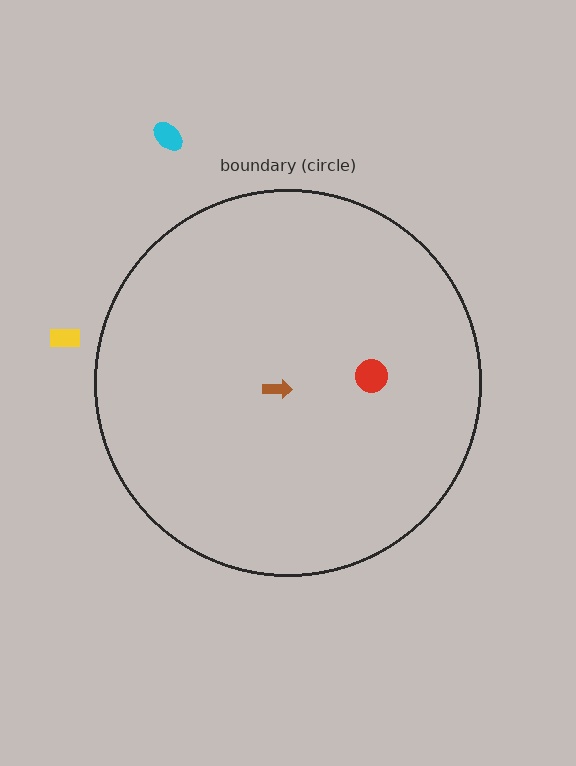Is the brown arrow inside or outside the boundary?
Inside.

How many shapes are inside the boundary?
2 inside, 2 outside.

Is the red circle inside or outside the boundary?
Inside.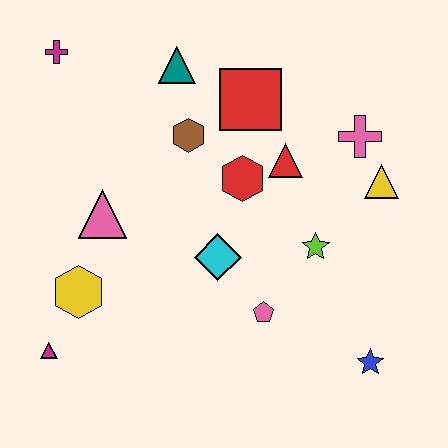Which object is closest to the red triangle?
The red hexagon is closest to the red triangle.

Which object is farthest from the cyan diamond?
The magenta cross is farthest from the cyan diamond.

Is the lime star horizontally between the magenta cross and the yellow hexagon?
No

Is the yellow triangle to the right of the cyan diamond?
Yes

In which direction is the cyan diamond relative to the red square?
The cyan diamond is below the red square.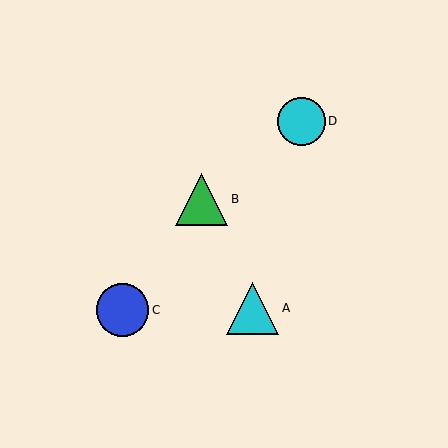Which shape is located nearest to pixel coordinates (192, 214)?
The green triangle (labeled B) at (202, 199) is nearest to that location.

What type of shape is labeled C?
Shape C is a blue circle.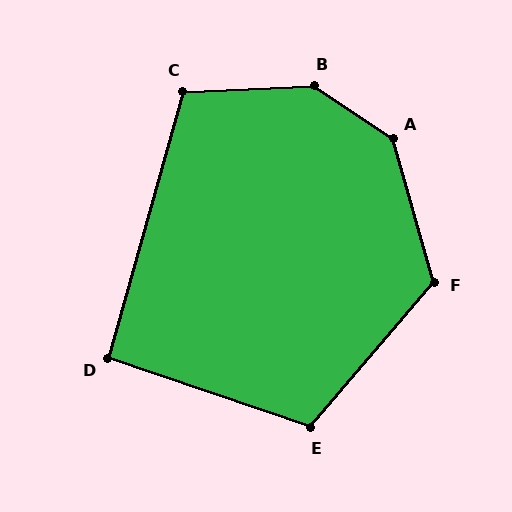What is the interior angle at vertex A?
Approximately 140 degrees (obtuse).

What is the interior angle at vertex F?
Approximately 124 degrees (obtuse).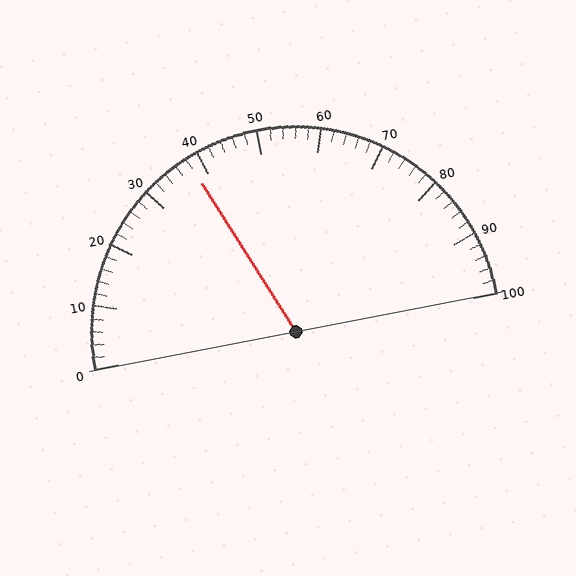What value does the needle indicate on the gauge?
The needle indicates approximately 38.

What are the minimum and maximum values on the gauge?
The gauge ranges from 0 to 100.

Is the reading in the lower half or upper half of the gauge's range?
The reading is in the lower half of the range (0 to 100).